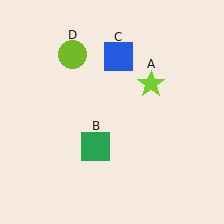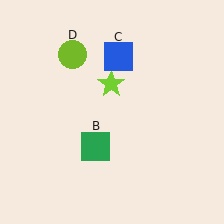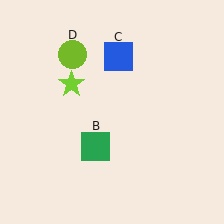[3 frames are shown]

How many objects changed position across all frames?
1 object changed position: lime star (object A).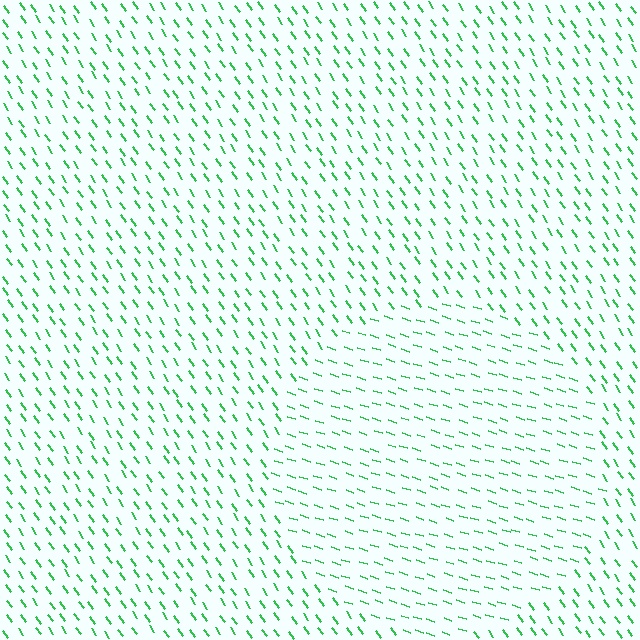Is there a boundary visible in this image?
Yes, there is a texture boundary formed by a change in line orientation.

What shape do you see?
I see a circle.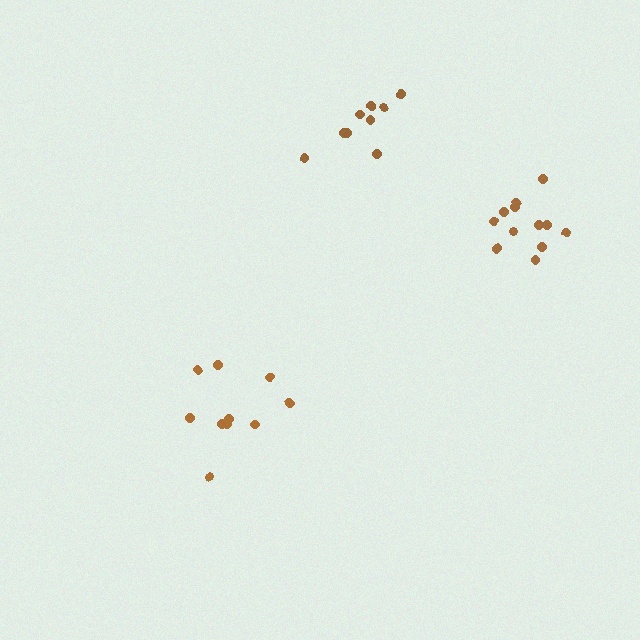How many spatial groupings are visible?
There are 3 spatial groupings.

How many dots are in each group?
Group 1: 9 dots, Group 2: 10 dots, Group 3: 12 dots (31 total).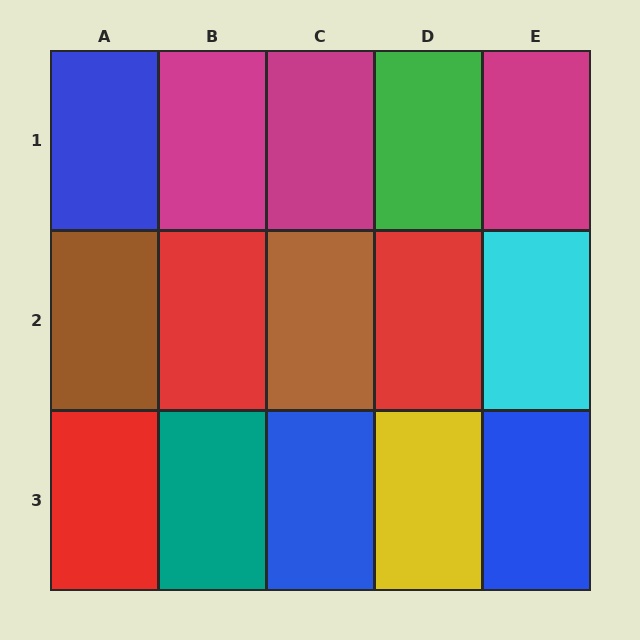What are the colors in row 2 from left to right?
Brown, red, brown, red, cyan.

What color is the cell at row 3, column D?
Yellow.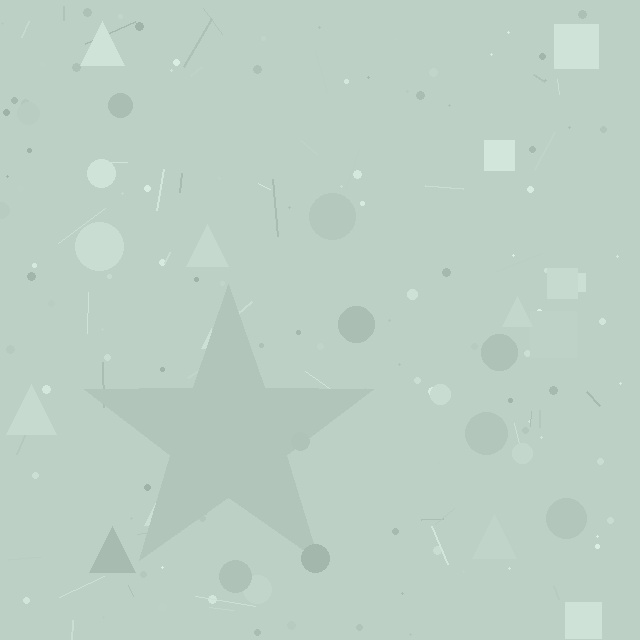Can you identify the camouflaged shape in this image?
The camouflaged shape is a star.